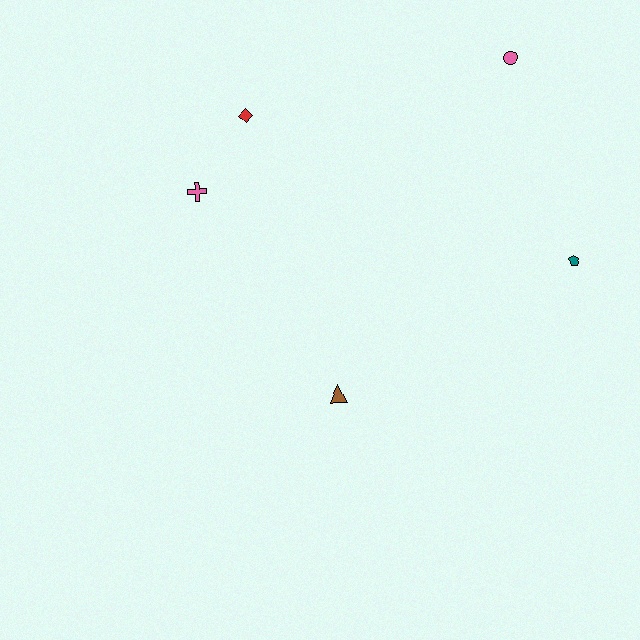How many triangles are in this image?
There is 1 triangle.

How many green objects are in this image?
There are no green objects.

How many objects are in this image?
There are 5 objects.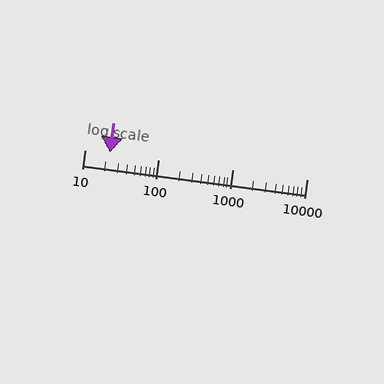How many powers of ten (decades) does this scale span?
The scale spans 3 decades, from 10 to 10000.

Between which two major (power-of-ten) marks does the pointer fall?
The pointer is between 10 and 100.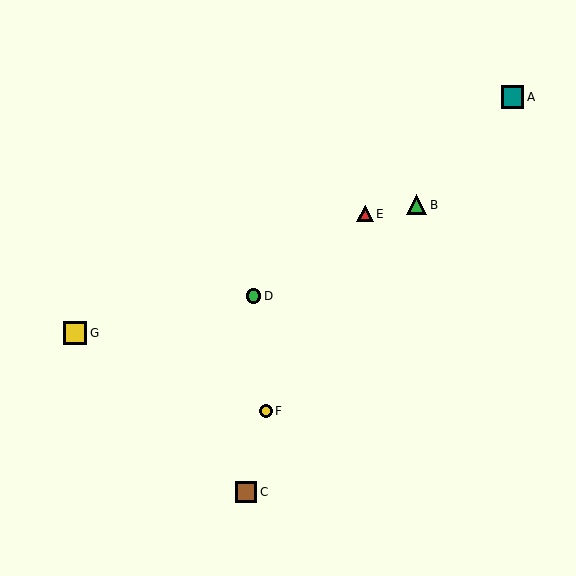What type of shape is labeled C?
Shape C is a brown square.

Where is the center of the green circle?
The center of the green circle is at (253, 296).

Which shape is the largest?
The yellow square (labeled G) is the largest.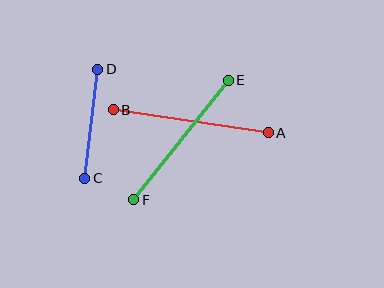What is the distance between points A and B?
The distance is approximately 157 pixels.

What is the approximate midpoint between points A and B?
The midpoint is at approximately (191, 121) pixels.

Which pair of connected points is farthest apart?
Points A and B are farthest apart.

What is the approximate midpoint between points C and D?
The midpoint is at approximately (91, 124) pixels.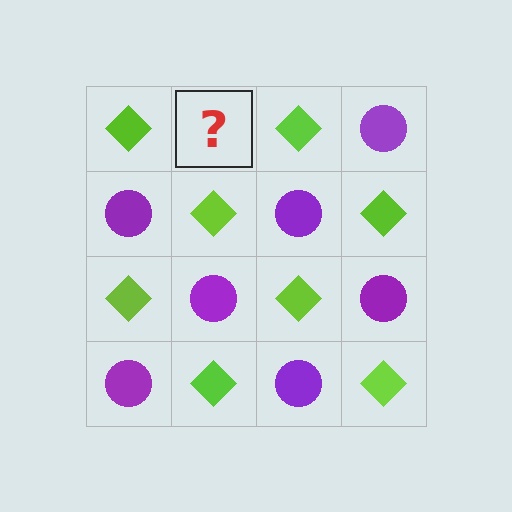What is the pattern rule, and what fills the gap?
The rule is that it alternates lime diamond and purple circle in a checkerboard pattern. The gap should be filled with a purple circle.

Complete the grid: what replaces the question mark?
The question mark should be replaced with a purple circle.